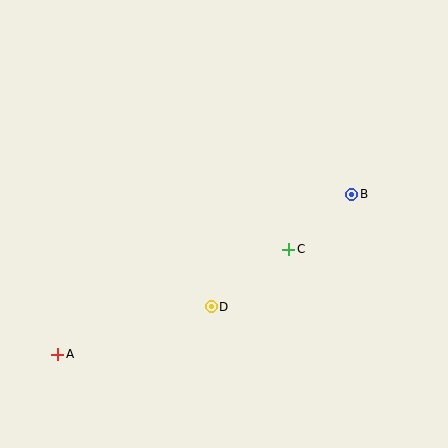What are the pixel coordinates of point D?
Point D is at (211, 307).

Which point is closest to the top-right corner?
Point B is closest to the top-right corner.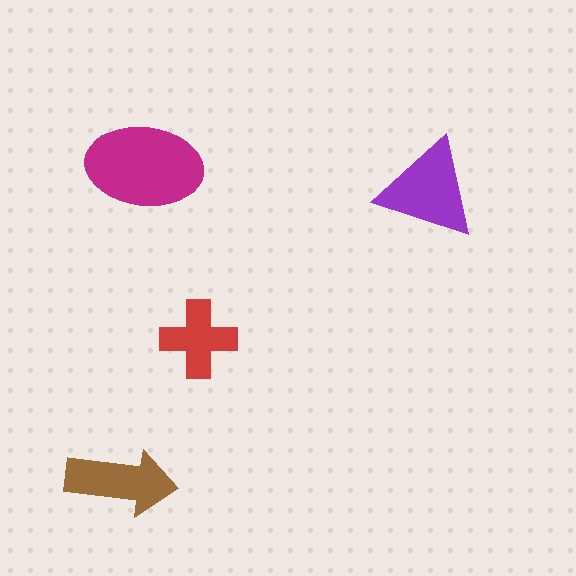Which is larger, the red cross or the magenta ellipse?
The magenta ellipse.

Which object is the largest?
The magenta ellipse.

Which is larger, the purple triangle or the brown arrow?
The purple triangle.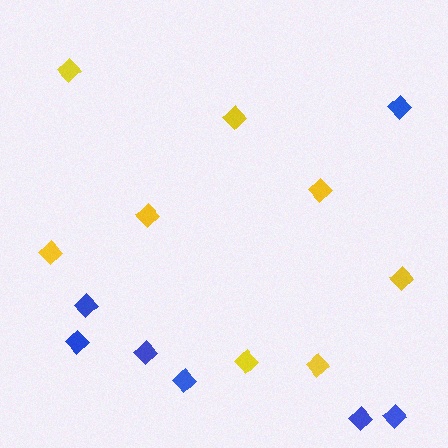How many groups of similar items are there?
There are 2 groups: one group of blue diamonds (7) and one group of yellow diamonds (8).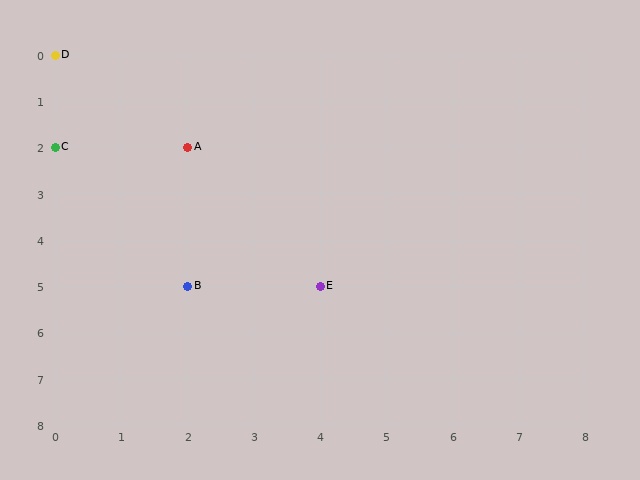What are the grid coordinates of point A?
Point A is at grid coordinates (2, 2).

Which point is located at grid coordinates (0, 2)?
Point C is at (0, 2).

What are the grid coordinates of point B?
Point B is at grid coordinates (2, 5).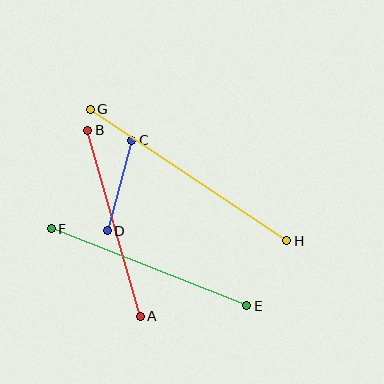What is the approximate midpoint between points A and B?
The midpoint is at approximately (114, 223) pixels.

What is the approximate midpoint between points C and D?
The midpoint is at approximately (120, 186) pixels.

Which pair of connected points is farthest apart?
Points G and H are farthest apart.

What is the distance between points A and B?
The distance is approximately 194 pixels.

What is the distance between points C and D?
The distance is approximately 94 pixels.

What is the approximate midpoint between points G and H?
The midpoint is at approximately (189, 175) pixels.